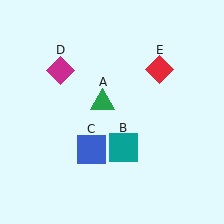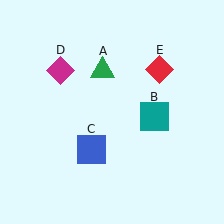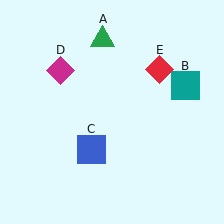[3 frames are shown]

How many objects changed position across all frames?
2 objects changed position: green triangle (object A), teal square (object B).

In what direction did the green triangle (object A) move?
The green triangle (object A) moved up.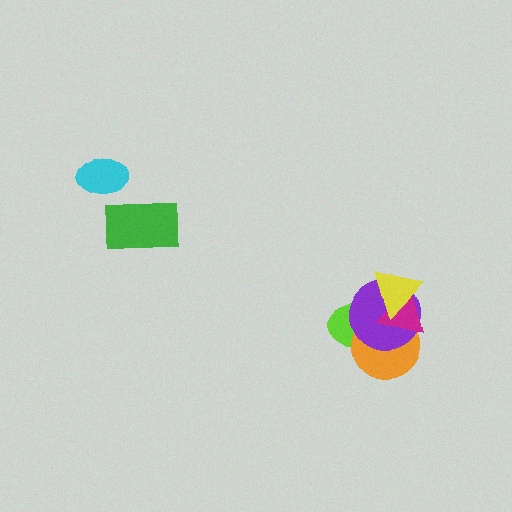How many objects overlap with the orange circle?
4 objects overlap with the orange circle.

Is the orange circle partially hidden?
Yes, it is partially covered by another shape.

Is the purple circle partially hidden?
Yes, it is partially covered by another shape.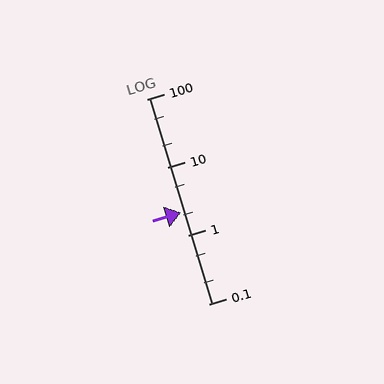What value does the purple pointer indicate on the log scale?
The pointer indicates approximately 2.2.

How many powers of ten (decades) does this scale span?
The scale spans 3 decades, from 0.1 to 100.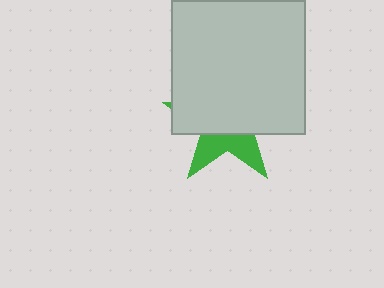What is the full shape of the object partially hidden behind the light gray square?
The partially hidden object is a green star.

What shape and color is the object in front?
The object in front is a light gray square.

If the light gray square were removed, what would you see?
You would see the complete green star.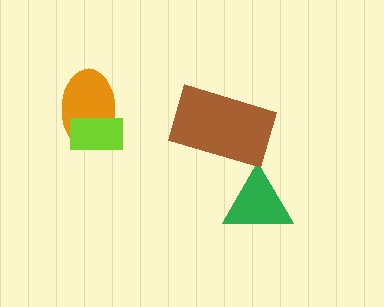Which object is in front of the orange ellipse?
The lime rectangle is in front of the orange ellipse.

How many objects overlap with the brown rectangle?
0 objects overlap with the brown rectangle.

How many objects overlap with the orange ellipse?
1 object overlaps with the orange ellipse.